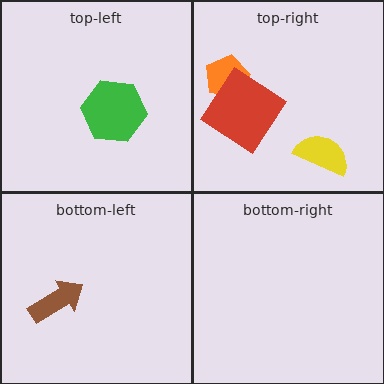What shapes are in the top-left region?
The green hexagon.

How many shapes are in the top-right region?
3.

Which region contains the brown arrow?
The bottom-left region.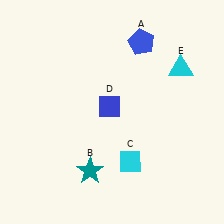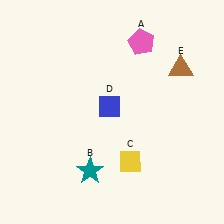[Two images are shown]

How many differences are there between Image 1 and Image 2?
There are 3 differences between the two images.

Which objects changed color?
A changed from blue to pink. C changed from cyan to yellow. E changed from cyan to brown.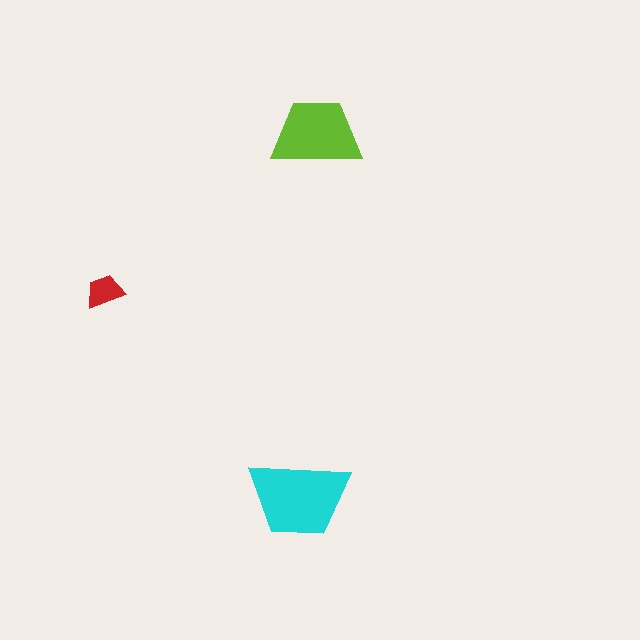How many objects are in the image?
There are 3 objects in the image.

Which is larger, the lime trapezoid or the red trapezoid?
The lime one.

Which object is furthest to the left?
The red trapezoid is leftmost.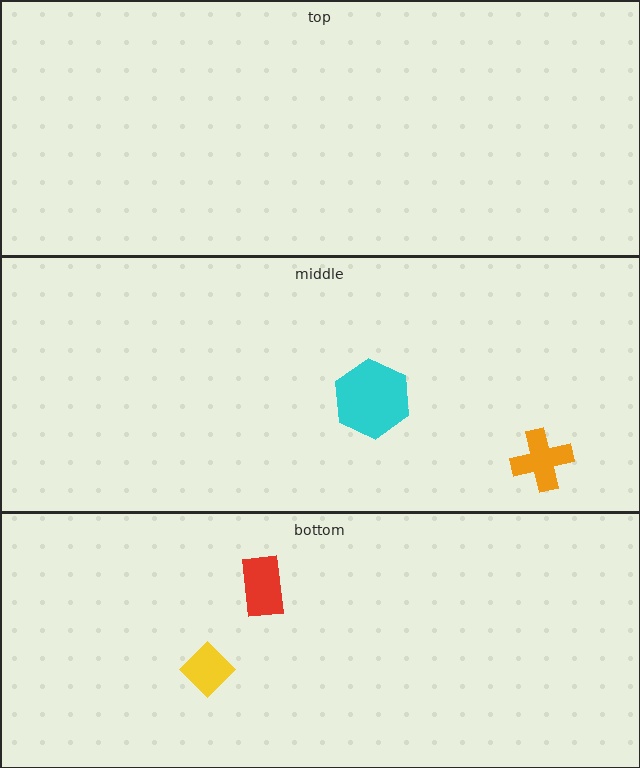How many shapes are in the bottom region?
2.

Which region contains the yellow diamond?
The bottom region.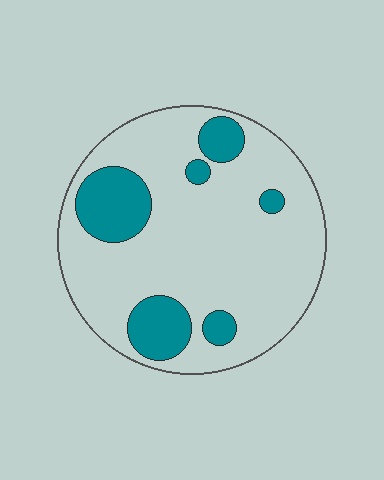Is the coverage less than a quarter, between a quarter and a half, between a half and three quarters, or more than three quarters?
Less than a quarter.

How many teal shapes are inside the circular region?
6.